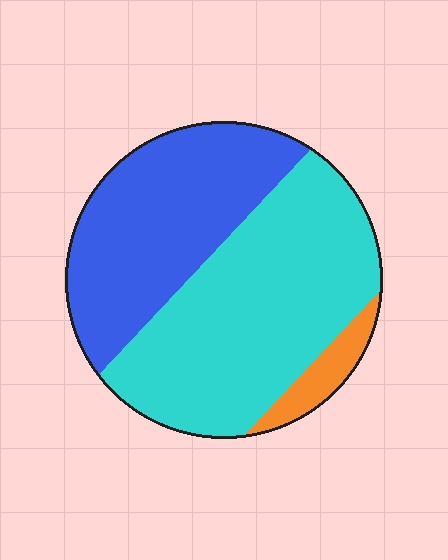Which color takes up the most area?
Cyan, at roughly 55%.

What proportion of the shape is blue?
Blue covers around 40% of the shape.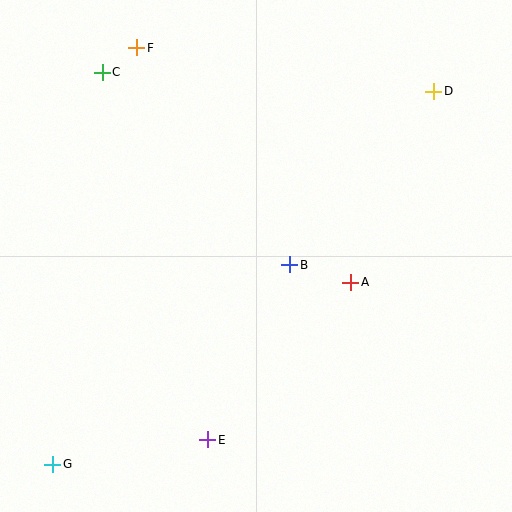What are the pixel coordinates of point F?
Point F is at (137, 48).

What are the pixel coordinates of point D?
Point D is at (434, 91).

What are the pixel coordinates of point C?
Point C is at (102, 72).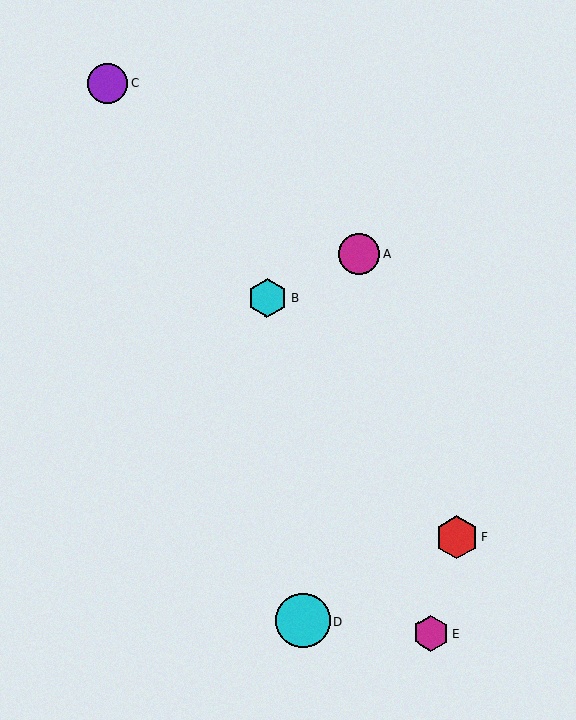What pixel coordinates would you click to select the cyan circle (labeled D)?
Click at (303, 621) to select the cyan circle D.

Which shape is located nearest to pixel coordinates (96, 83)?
The purple circle (labeled C) at (108, 83) is nearest to that location.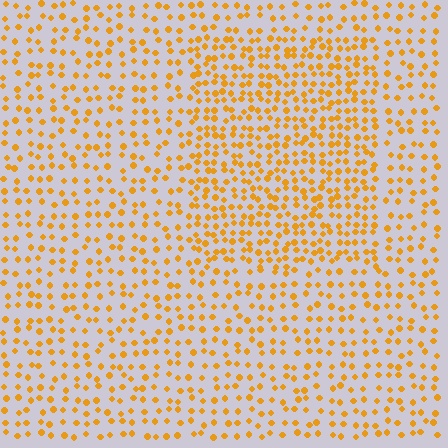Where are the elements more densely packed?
The elements are more densely packed inside the rectangle boundary.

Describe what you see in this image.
The image contains small orange elements arranged at two different densities. A rectangle-shaped region is visible where the elements are more densely packed than the surrounding area.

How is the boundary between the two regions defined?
The boundary is defined by a change in element density (approximately 1.7x ratio). All elements are the same color, size, and shape.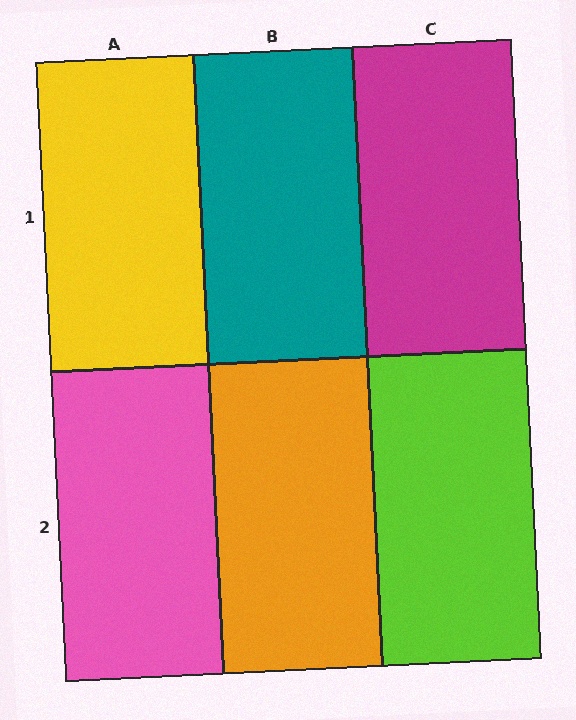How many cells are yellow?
1 cell is yellow.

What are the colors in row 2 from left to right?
Pink, orange, lime.